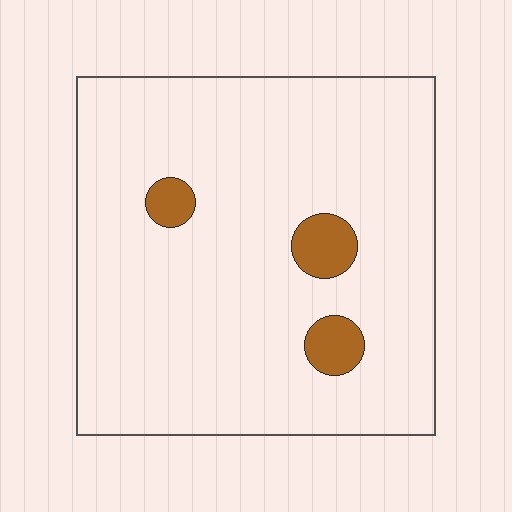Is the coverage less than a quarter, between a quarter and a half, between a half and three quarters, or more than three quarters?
Less than a quarter.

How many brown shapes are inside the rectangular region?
3.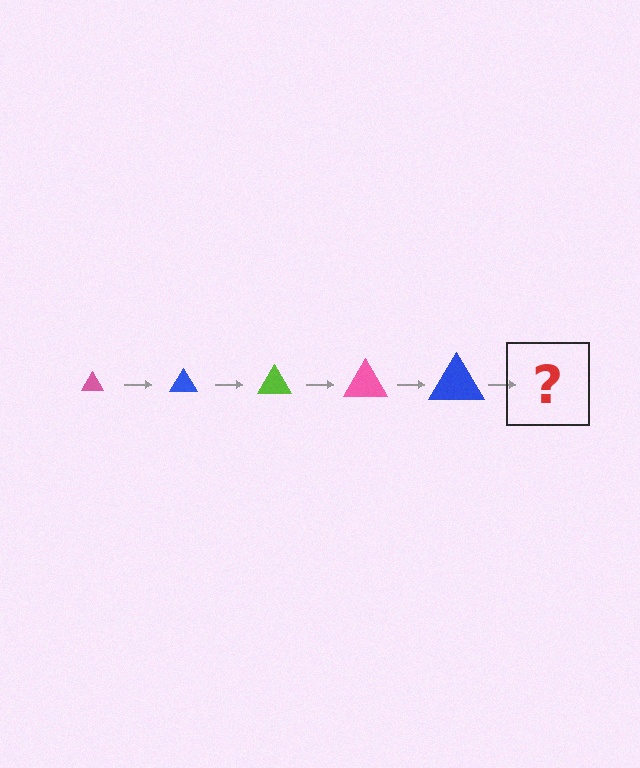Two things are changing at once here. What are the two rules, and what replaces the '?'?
The two rules are that the triangle grows larger each step and the color cycles through pink, blue, and lime. The '?' should be a lime triangle, larger than the previous one.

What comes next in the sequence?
The next element should be a lime triangle, larger than the previous one.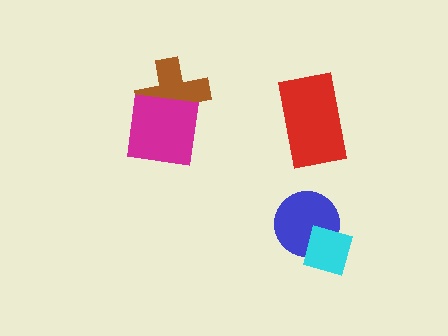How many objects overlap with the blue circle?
1 object overlaps with the blue circle.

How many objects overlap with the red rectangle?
0 objects overlap with the red rectangle.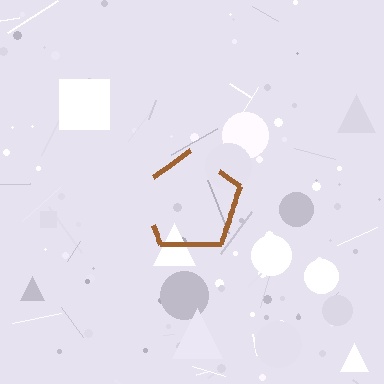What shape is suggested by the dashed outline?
The dashed outline suggests a pentagon.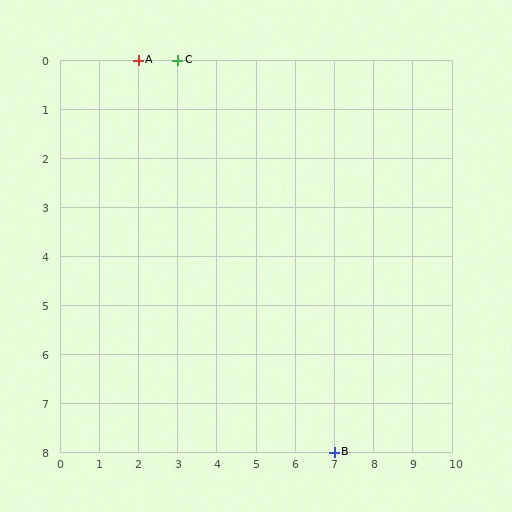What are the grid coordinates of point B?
Point B is at grid coordinates (7, 8).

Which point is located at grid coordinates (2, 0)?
Point A is at (2, 0).